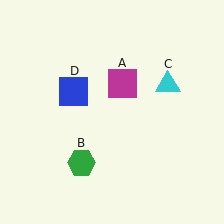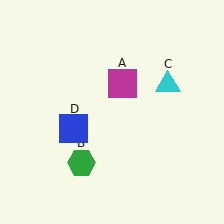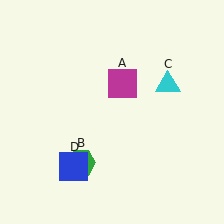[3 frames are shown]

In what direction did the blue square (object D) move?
The blue square (object D) moved down.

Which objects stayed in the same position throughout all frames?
Magenta square (object A) and green hexagon (object B) and cyan triangle (object C) remained stationary.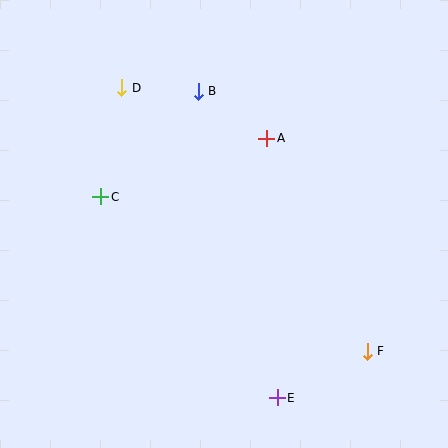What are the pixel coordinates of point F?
Point F is at (367, 351).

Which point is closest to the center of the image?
Point A at (267, 138) is closest to the center.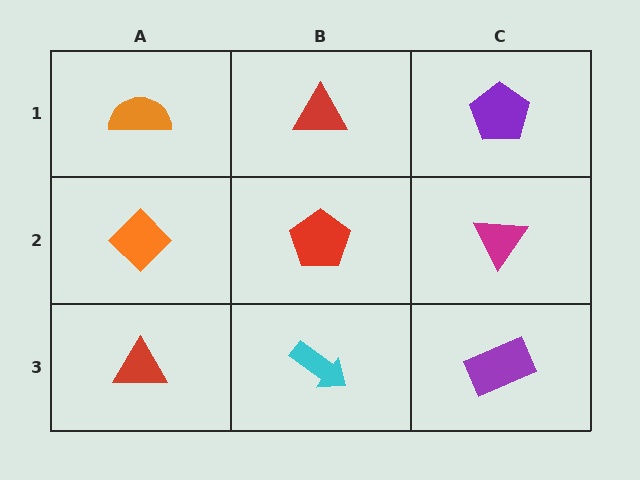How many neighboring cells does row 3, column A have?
2.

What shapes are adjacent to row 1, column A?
An orange diamond (row 2, column A), a red triangle (row 1, column B).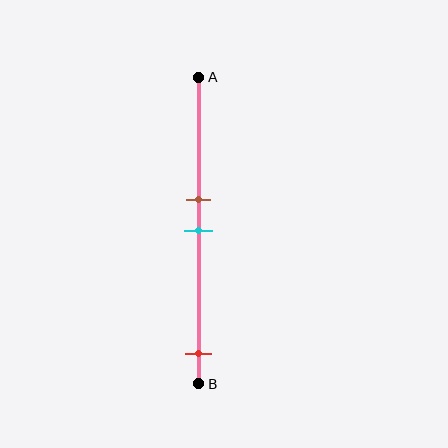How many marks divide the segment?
There are 3 marks dividing the segment.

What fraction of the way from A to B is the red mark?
The red mark is approximately 90% (0.9) of the way from A to B.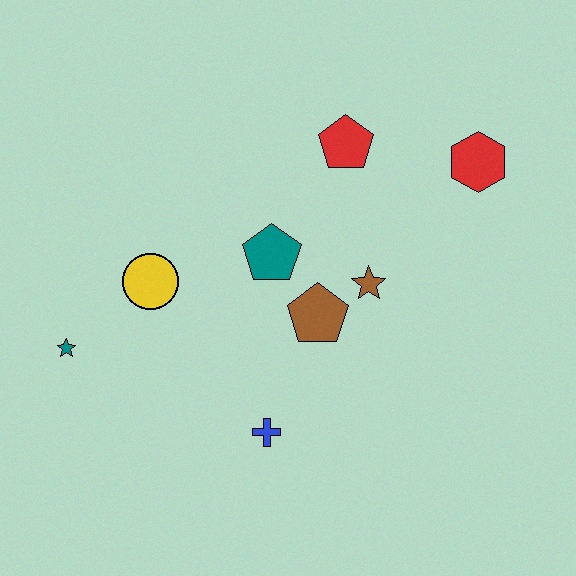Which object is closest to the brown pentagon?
The brown star is closest to the brown pentagon.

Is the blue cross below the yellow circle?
Yes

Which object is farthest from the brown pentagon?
The teal star is farthest from the brown pentagon.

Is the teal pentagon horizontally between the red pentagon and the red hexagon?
No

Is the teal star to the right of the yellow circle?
No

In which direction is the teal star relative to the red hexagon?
The teal star is to the left of the red hexagon.